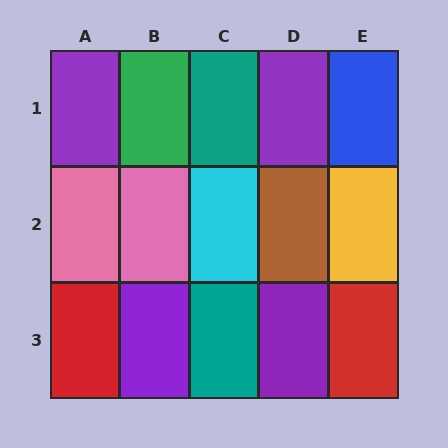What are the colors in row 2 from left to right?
Pink, pink, cyan, brown, yellow.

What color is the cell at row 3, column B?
Purple.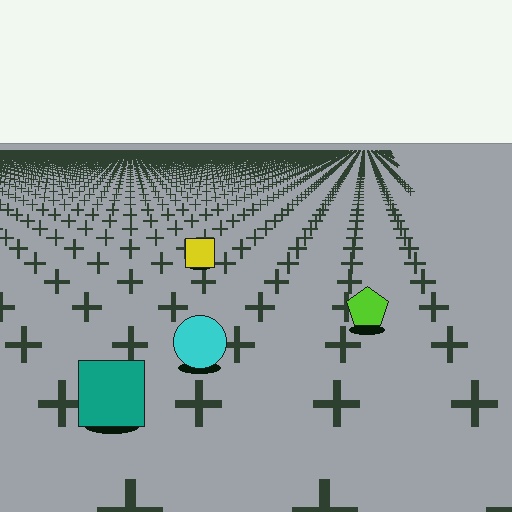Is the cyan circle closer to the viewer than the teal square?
No. The teal square is closer — you can tell from the texture gradient: the ground texture is coarser near it.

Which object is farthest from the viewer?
The yellow square is farthest from the viewer. It appears smaller and the ground texture around it is denser.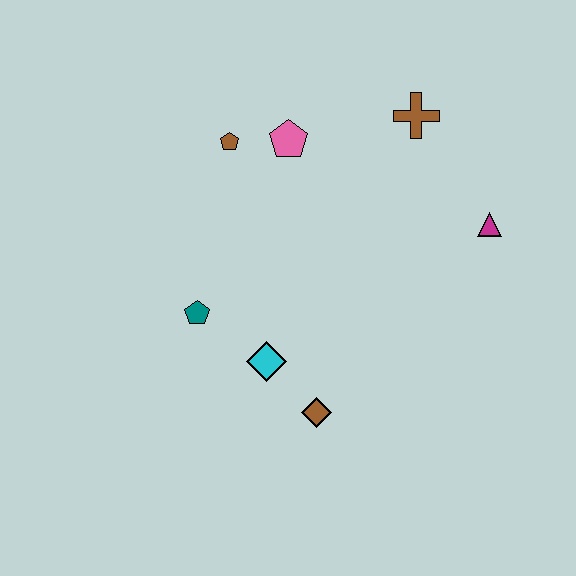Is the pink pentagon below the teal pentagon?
No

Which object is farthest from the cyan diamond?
The brown cross is farthest from the cyan diamond.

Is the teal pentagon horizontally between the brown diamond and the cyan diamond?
No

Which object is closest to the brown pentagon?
The pink pentagon is closest to the brown pentagon.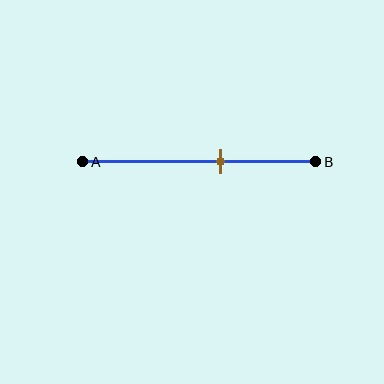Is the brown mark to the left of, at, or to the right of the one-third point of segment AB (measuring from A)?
The brown mark is to the right of the one-third point of segment AB.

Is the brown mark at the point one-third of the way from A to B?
No, the mark is at about 60% from A, not at the 33% one-third point.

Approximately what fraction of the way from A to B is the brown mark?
The brown mark is approximately 60% of the way from A to B.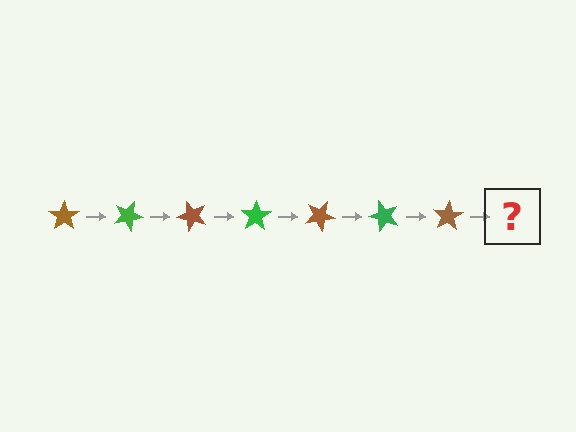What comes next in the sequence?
The next element should be a green star, rotated 175 degrees from the start.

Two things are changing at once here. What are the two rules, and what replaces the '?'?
The two rules are that it rotates 25 degrees each step and the color cycles through brown and green. The '?' should be a green star, rotated 175 degrees from the start.